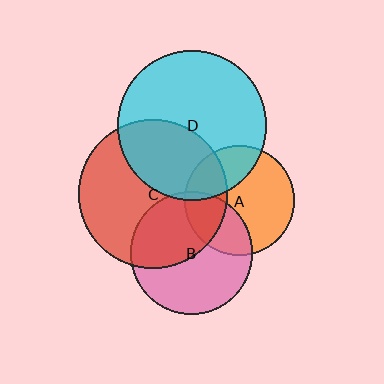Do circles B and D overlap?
Yes.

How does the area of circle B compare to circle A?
Approximately 1.2 times.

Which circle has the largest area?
Circle D (cyan).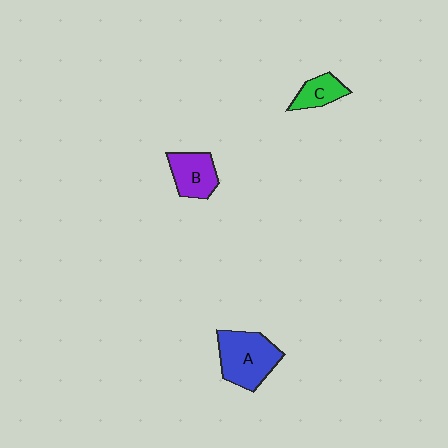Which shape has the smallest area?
Shape C (green).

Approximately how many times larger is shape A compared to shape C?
Approximately 2.1 times.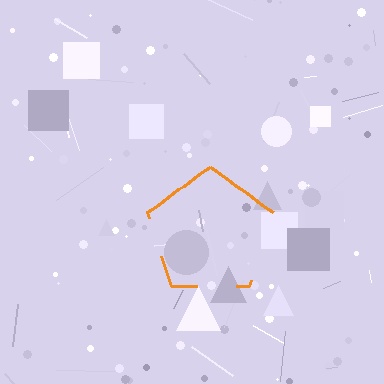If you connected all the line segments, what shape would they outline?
They would outline a pentagon.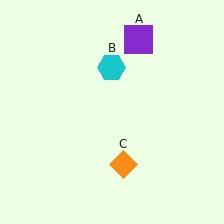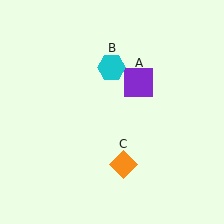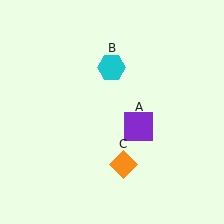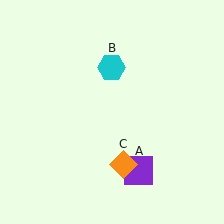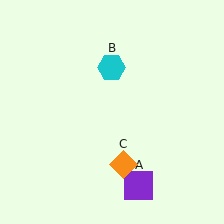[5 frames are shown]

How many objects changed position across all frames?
1 object changed position: purple square (object A).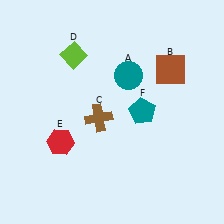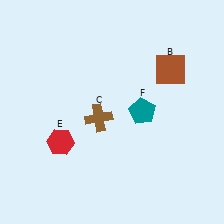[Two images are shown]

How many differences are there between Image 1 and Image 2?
There are 2 differences between the two images.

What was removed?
The lime diamond (D), the teal circle (A) were removed in Image 2.